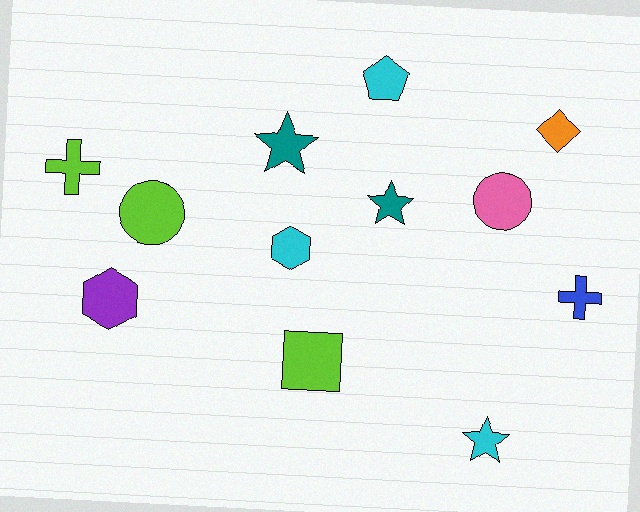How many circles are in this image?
There are 2 circles.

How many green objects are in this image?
There are no green objects.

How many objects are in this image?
There are 12 objects.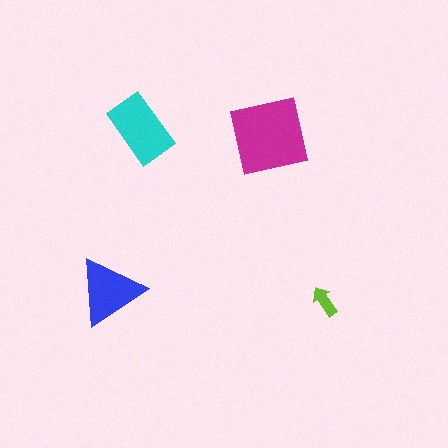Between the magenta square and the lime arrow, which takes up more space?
The magenta square.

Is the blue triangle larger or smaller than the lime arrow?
Larger.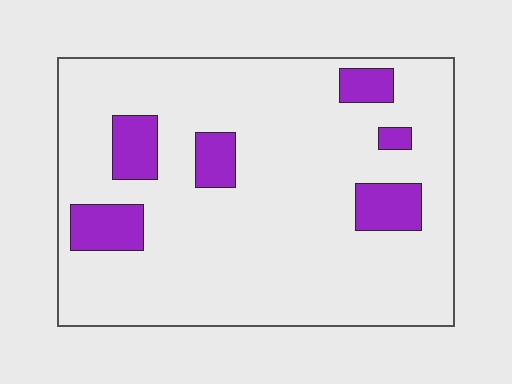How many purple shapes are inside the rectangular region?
6.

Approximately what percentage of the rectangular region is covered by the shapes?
Approximately 15%.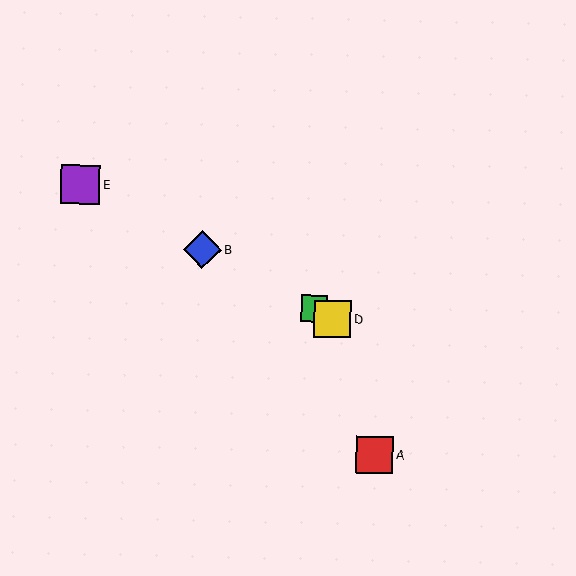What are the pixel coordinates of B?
Object B is at (202, 249).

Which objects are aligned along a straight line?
Objects B, C, D, E are aligned along a straight line.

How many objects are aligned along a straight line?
4 objects (B, C, D, E) are aligned along a straight line.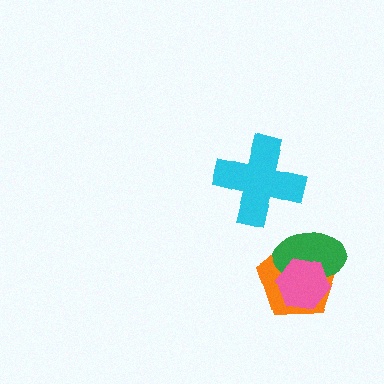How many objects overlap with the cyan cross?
0 objects overlap with the cyan cross.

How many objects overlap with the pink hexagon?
2 objects overlap with the pink hexagon.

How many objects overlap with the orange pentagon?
2 objects overlap with the orange pentagon.